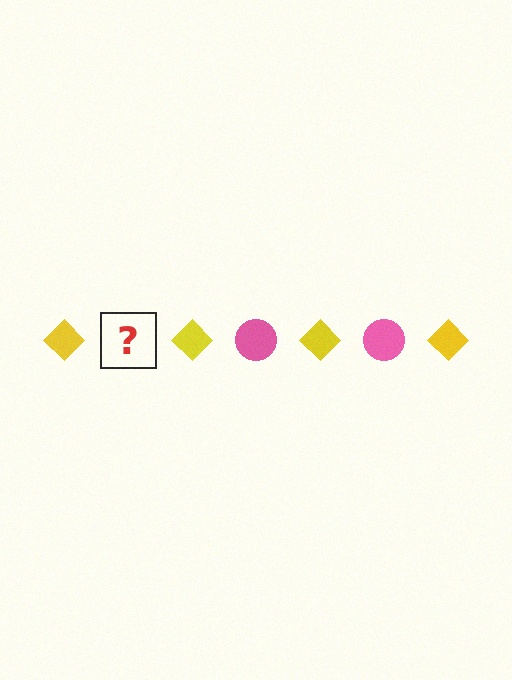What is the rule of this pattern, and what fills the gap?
The rule is that the pattern alternates between yellow diamond and pink circle. The gap should be filled with a pink circle.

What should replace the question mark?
The question mark should be replaced with a pink circle.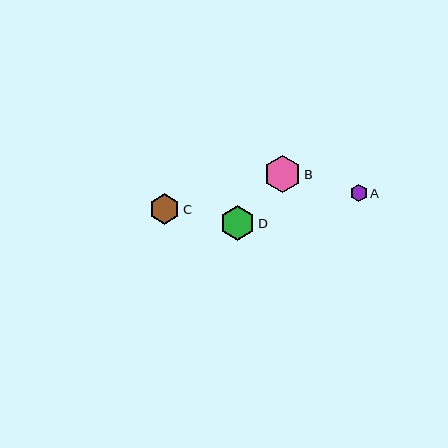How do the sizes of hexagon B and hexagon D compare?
Hexagon B and hexagon D are approximately the same size.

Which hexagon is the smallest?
Hexagon A is the smallest with a size of approximately 17 pixels.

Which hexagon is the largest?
Hexagon B is the largest with a size of approximately 37 pixels.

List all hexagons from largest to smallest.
From largest to smallest: B, D, C, A.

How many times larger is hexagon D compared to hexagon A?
Hexagon D is approximately 2.0 times the size of hexagon A.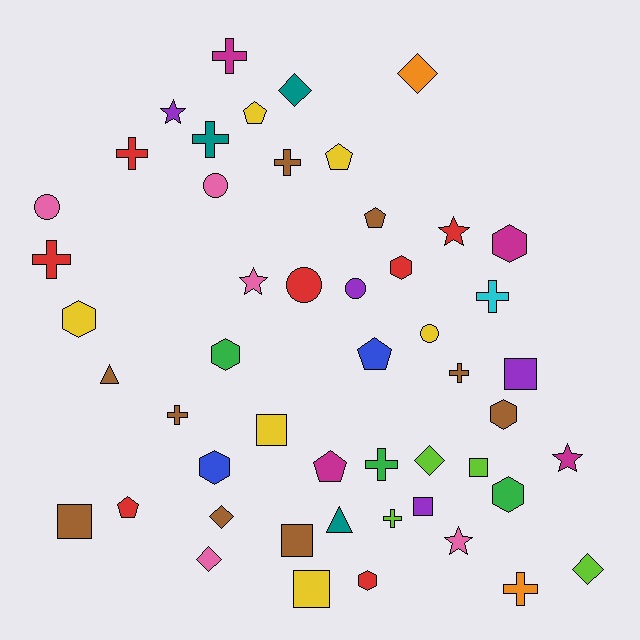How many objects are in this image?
There are 50 objects.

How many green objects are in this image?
There are 3 green objects.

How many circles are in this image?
There are 5 circles.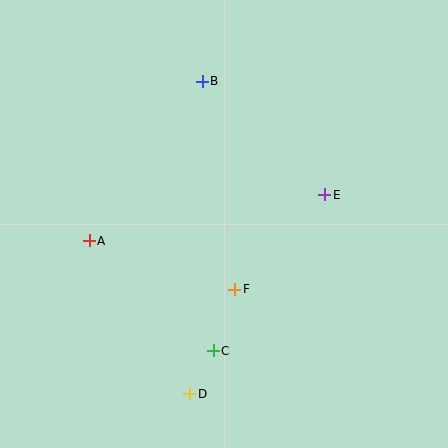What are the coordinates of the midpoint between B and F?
The midpoint between B and F is at (219, 185).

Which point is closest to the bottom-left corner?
Point D is closest to the bottom-left corner.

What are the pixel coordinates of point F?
Point F is at (235, 289).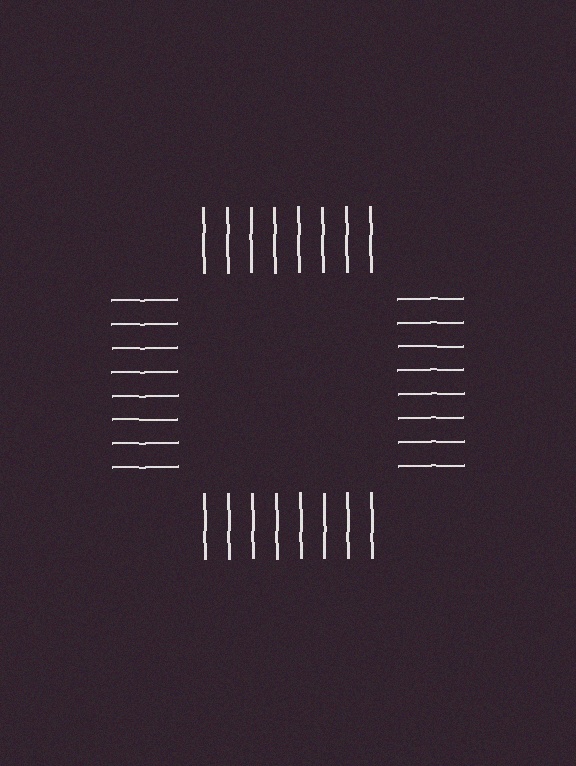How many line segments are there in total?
32 — 8 along each of the 4 edges.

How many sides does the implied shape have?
4 sides — the line-ends trace a square.